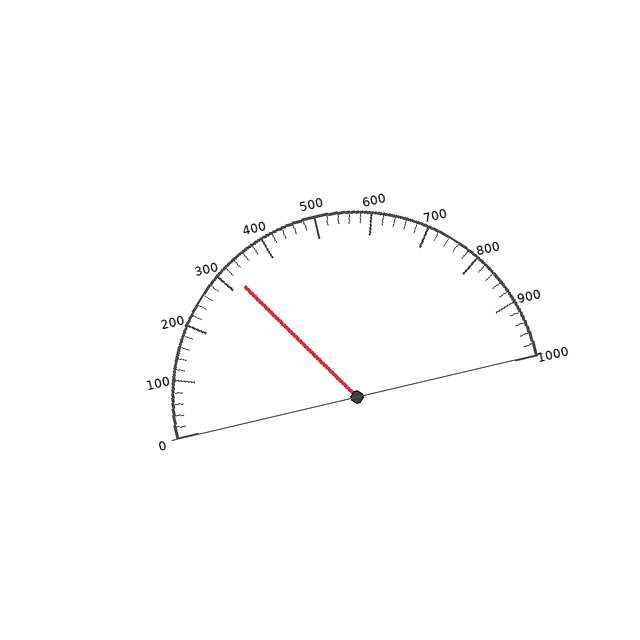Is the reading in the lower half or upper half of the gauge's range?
The reading is in the lower half of the range (0 to 1000).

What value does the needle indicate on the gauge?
The needle indicates approximately 320.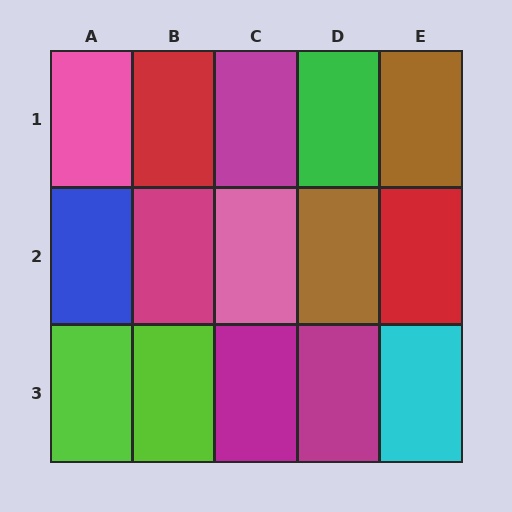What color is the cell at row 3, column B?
Lime.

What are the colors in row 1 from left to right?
Pink, red, magenta, green, brown.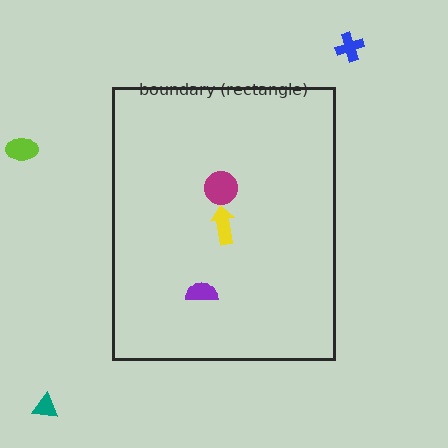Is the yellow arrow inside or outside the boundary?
Inside.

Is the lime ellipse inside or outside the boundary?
Outside.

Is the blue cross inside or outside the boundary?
Outside.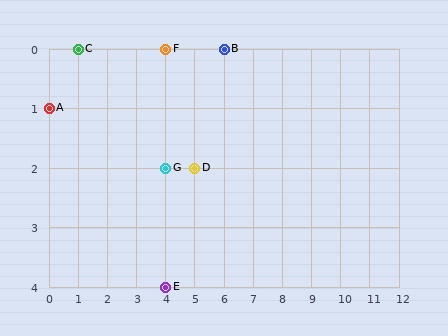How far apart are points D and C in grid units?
Points D and C are 4 columns and 2 rows apart (about 4.5 grid units diagonally).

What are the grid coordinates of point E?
Point E is at grid coordinates (4, 4).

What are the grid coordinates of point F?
Point F is at grid coordinates (4, 0).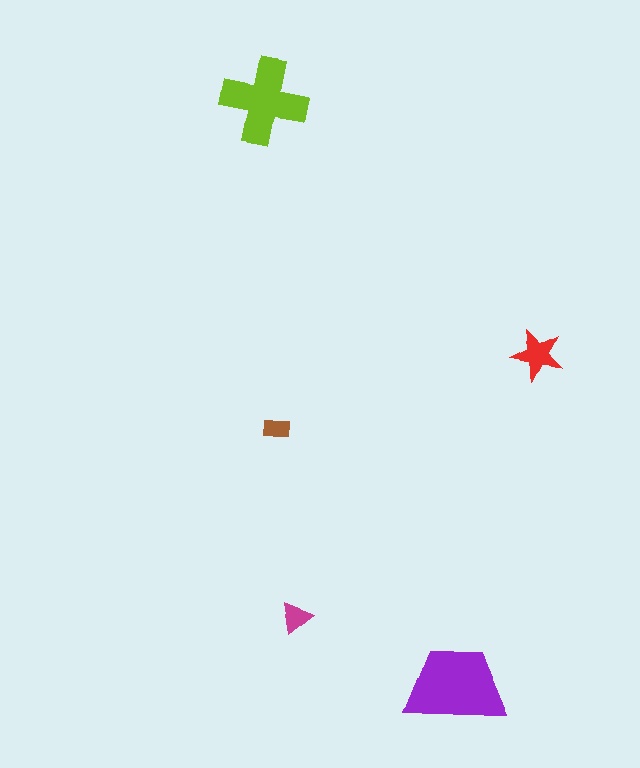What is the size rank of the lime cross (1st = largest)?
2nd.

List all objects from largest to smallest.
The purple trapezoid, the lime cross, the red star, the magenta triangle, the brown rectangle.